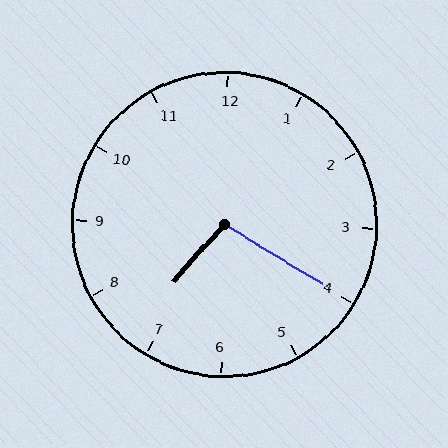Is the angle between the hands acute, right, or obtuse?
It is obtuse.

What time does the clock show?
7:20.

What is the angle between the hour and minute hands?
Approximately 100 degrees.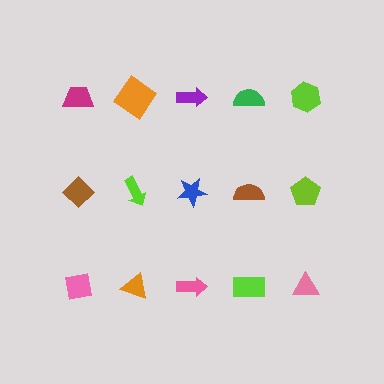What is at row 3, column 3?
A pink arrow.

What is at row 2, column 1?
A brown diamond.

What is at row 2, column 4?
A brown semicircle.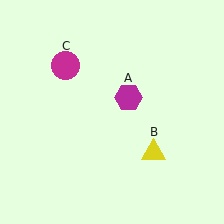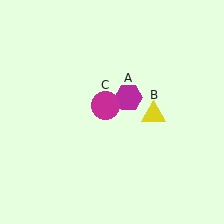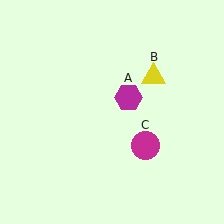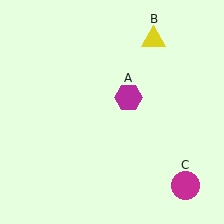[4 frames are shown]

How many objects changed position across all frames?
2 objects changed position: yellow triangle (object B), magenta circle (object C).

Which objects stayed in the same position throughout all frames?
Magenta hexagon (object A) remained stationary.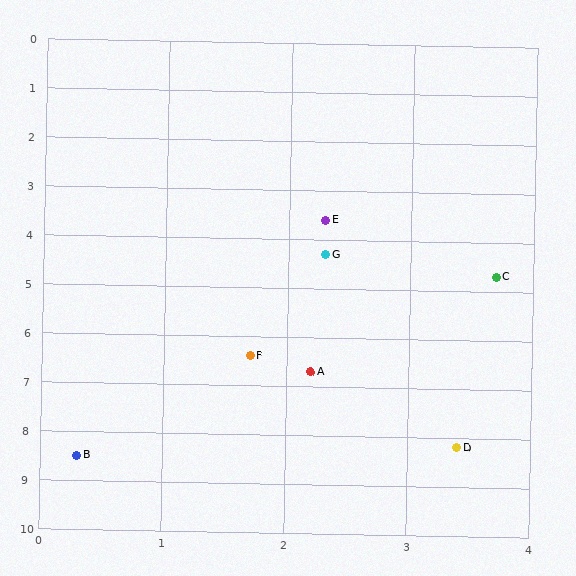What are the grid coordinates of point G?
Point G is at approximately (2.3, 4.3).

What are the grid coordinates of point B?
Point B is at approximately (0.3, 8.5).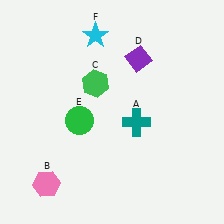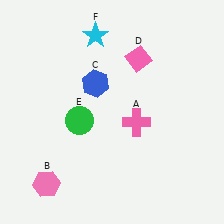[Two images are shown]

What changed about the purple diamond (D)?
In Image 1, D is purple. In Image 2, it changed to pink.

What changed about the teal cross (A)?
In Image 1, A is teal. In Image 2, it changed to pink.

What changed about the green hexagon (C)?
In Image 1, C is green. In Image 2, it changed to blue.